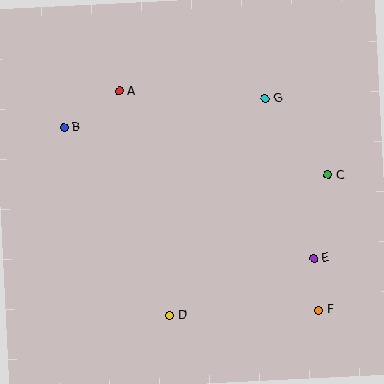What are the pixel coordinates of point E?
Point E is at (313, 258).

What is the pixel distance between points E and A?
The distance between E and A is 256 pixels.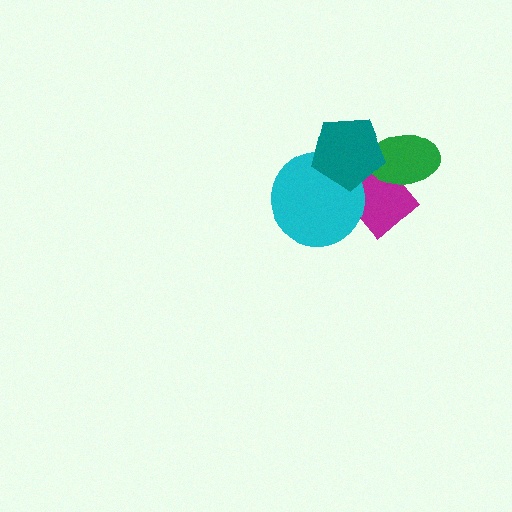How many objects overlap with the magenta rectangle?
3 objects overlap with the magenta rectangle.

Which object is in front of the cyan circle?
The teal pentagon is in front of the cyan circle.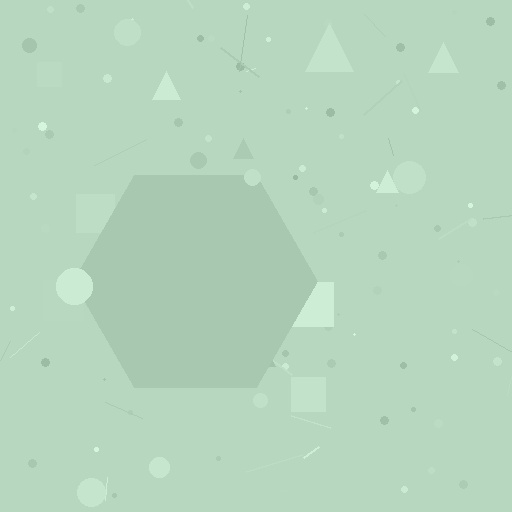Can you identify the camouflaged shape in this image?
The camouflaged shape is a hexagon.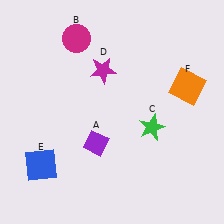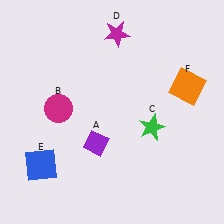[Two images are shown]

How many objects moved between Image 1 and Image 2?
2 objects moved between the two images.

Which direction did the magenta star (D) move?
The magenta star (D) moved up.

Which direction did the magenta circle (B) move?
The magenta circle (B) moved down.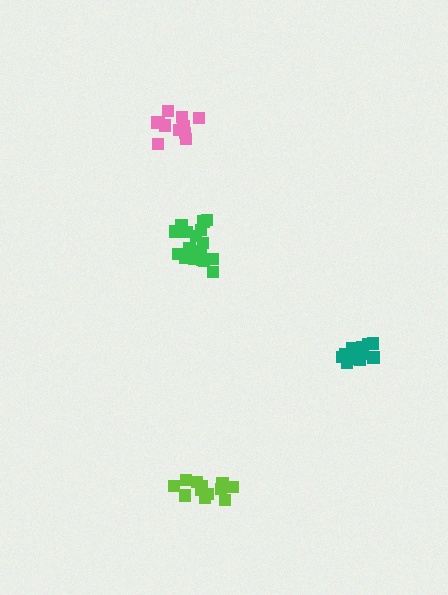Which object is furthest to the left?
The pink cluster is leftmost.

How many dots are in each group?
Group 1: 12 dots, Group 2: 12 dots, Group 3: 12 dots, Group 4: 18 dots (54 total).